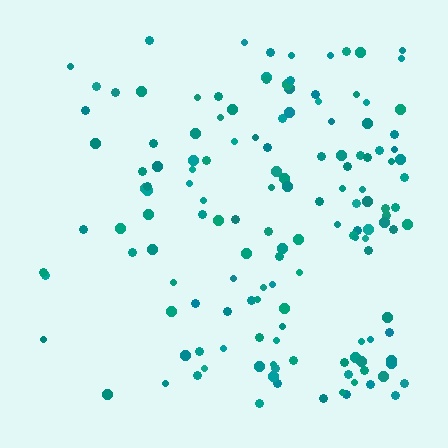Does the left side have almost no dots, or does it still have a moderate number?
Still a moderate number, just noticeably fewer than the right.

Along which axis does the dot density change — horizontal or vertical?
Horizontal.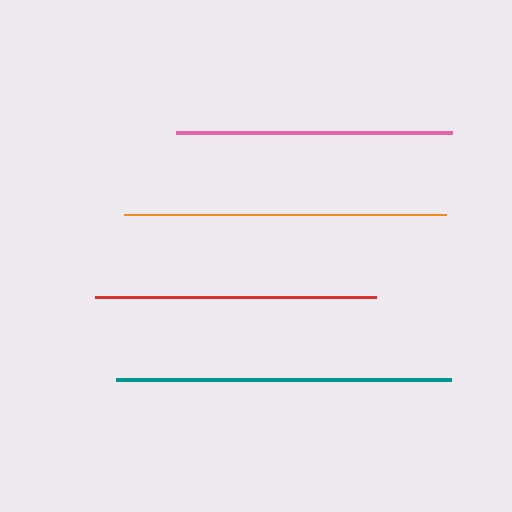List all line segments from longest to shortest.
From longest to shortest: teal, orange, red, pink.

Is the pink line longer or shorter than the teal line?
The teal line is longer than the pink line.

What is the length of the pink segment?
The pink segment is approximately 276 pixels long.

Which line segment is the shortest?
The pink line is the shortest at approximately 276 pixels.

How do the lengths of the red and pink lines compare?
The red and pink lines are approximately the same length.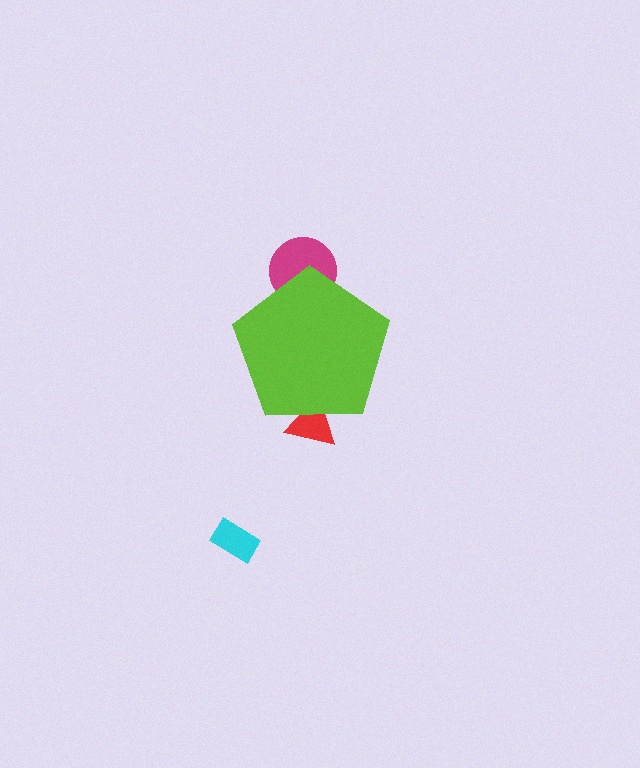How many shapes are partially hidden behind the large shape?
2 shapes are partially hidden.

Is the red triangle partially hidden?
Yes, the red triangle is partially hidden behind the lime pentagon.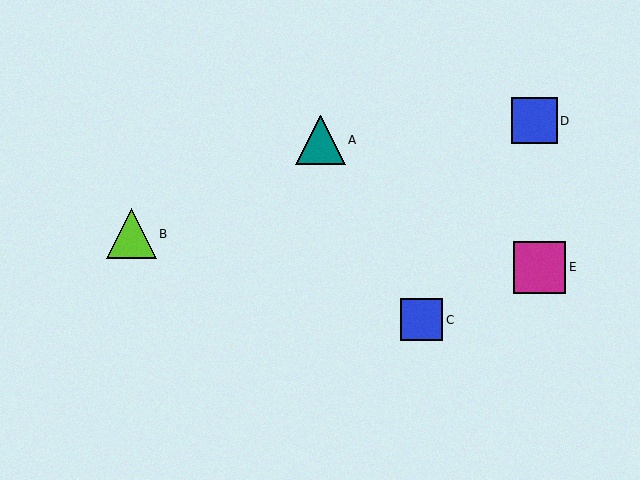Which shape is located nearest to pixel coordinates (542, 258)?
The magenta square (labeled E) at (539, 267) is nearest to that location.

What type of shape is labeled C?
Shape C is a blue square.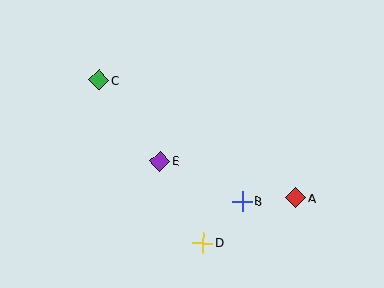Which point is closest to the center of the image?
Point E at (160, 161) is closest to the center.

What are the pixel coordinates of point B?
Point B is at (242, 201).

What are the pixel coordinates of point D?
Point D is at (203, 243).